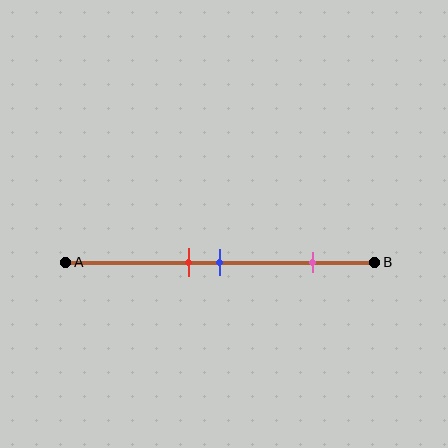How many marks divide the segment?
There are 3 marks dividing the segment.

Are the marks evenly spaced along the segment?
No, the marks are not evenly spaced.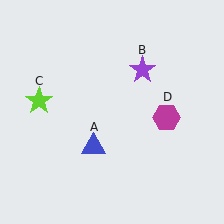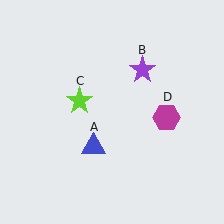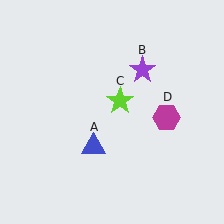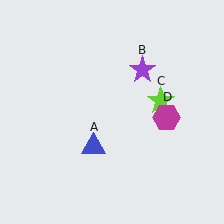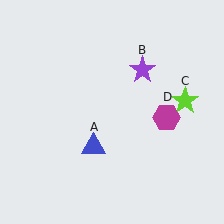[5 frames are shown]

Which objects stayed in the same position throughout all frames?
Blue triangle (object A) and purple star (object B) and magenta hexagon (object D) remained stationary.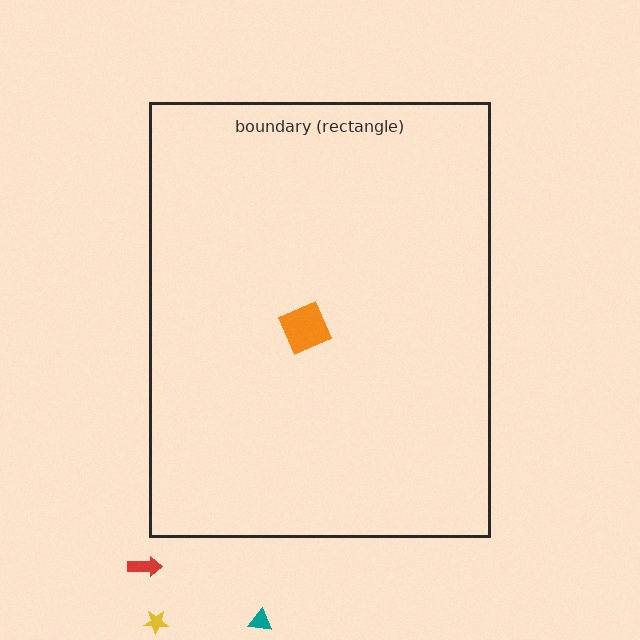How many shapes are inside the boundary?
1 inside, 3 outside.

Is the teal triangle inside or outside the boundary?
Outside.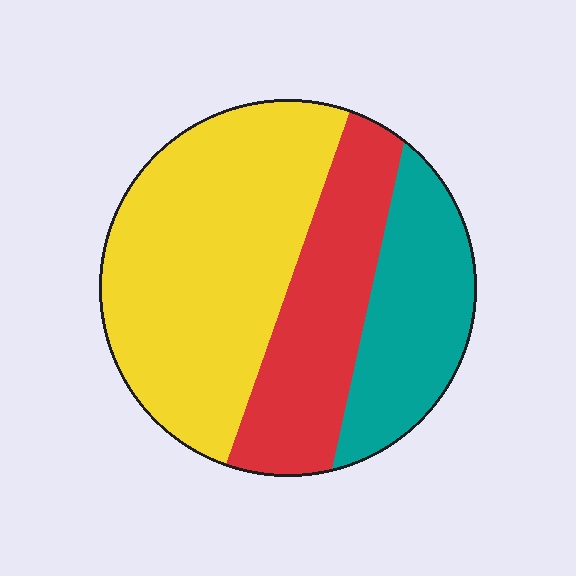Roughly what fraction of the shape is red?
Red covers 27% of the shape.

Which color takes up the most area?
Yellow, at roughly 50%.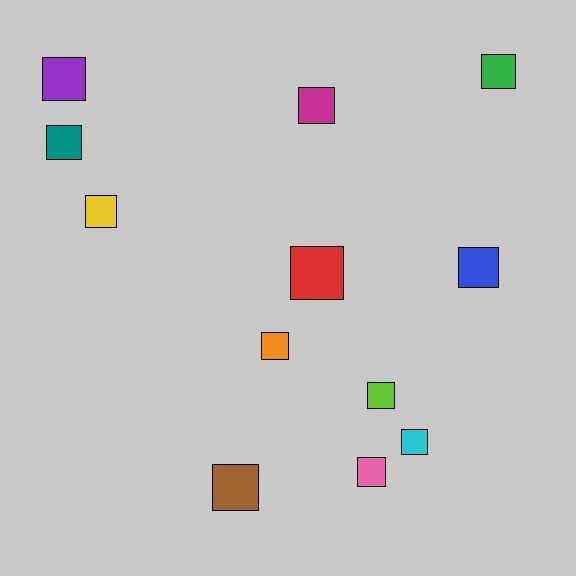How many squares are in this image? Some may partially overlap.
There are 12 squares.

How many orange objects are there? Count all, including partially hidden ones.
There is 1 orange object.